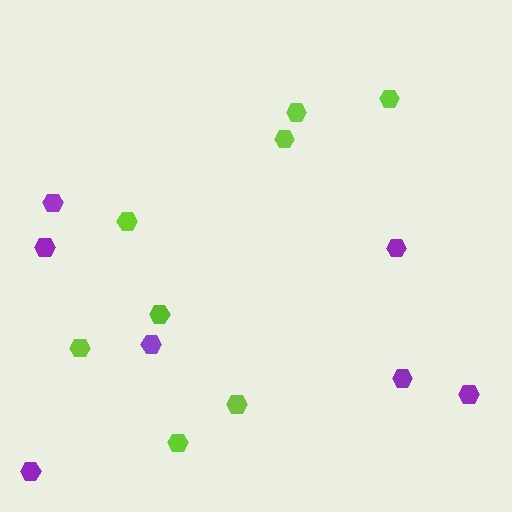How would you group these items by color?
There are 2 groups: one group of purple hexagons (7) and one group of lime hexagons (8).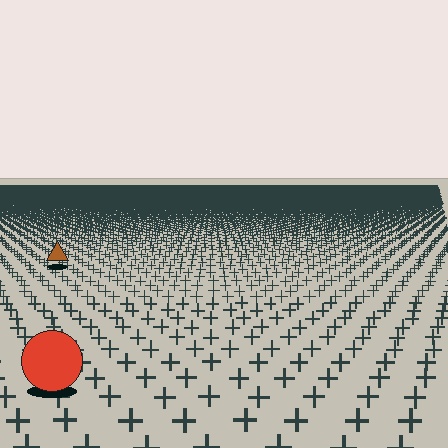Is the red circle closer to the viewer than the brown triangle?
Yes. The red circle is closer — you can tell from the texture gradient: the ground texture is coarser near it.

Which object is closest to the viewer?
The red circle is closest. The texture marks near it are larger and more spread out.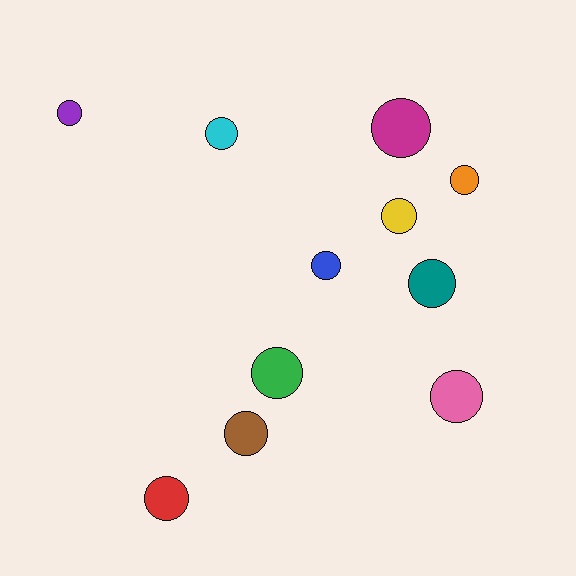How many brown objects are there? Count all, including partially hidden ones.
There is 1 brown object.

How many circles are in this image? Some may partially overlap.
There are 11 circles.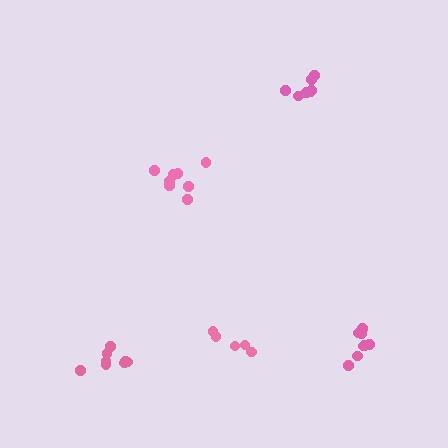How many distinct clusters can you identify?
There are 5 distinct clusters.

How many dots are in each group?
Group 1: 8 dots, Group 2: 8 dots, Group 3: 5 dots, Group 4: 8 dots, Group 5: 7 dots (36 total).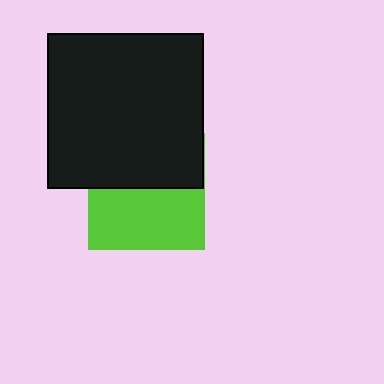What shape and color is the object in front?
The object in front is a black square.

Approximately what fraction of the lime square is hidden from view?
Roughly 47% of the lime square is hidden behind the black square.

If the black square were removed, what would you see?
You would see the complete lime square.